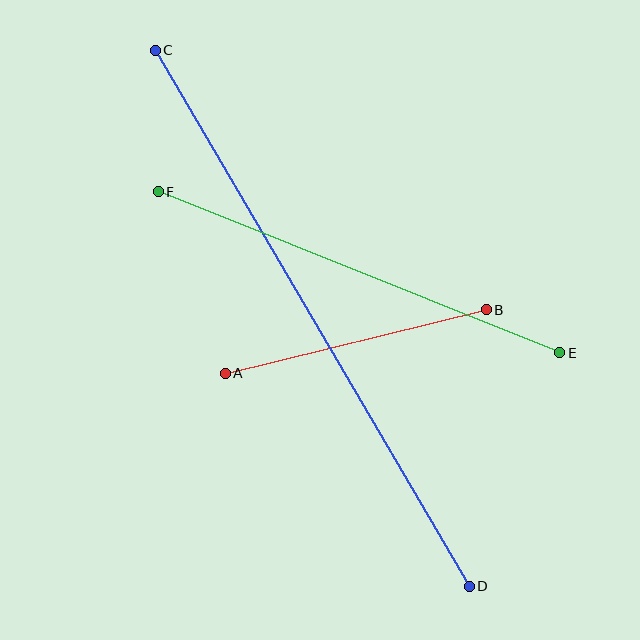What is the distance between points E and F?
The distance is approximately 432 pixels.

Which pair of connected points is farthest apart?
Points C and D are farthest apart.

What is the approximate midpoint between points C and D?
The midpoint is at approximately (312, 318) pixels.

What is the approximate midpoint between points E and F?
The midpoint is at approximately (359, 272) pixels.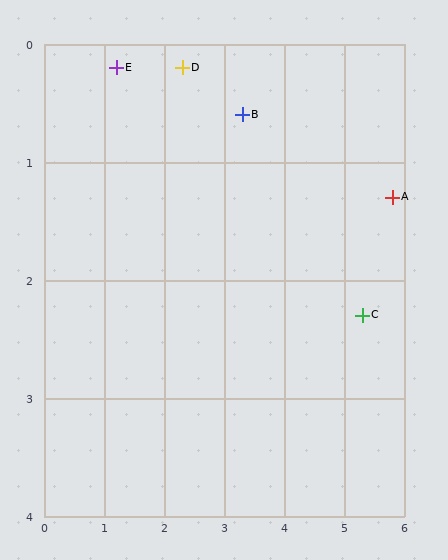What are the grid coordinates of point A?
Point A is at approximately (5.8, 1.3).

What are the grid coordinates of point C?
Point C is at approximately (5.3, 2.3).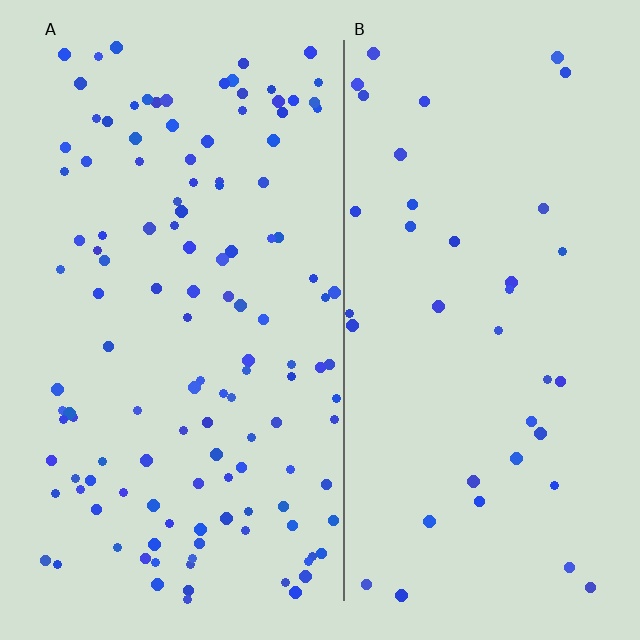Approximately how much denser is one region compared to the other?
Approximately 3.3× — region A over region B.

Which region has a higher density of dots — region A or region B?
A (the left).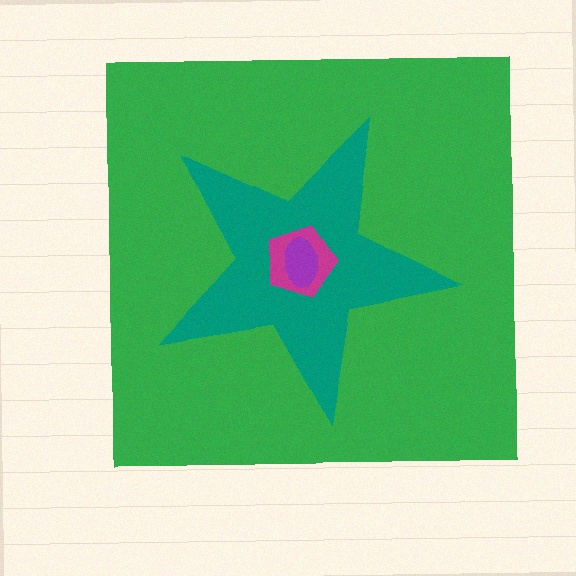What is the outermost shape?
The green square.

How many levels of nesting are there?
4.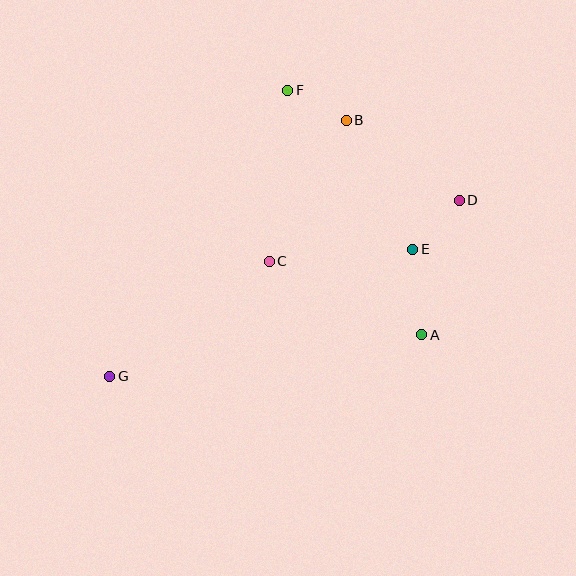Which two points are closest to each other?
Points B and F are closest to each other.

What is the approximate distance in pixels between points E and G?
The distance between E and G is approximately 328 pixels.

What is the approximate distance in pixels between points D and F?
The distance between D and F is approximately 204 pixels.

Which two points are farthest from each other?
Points D and G are farthest from each other.